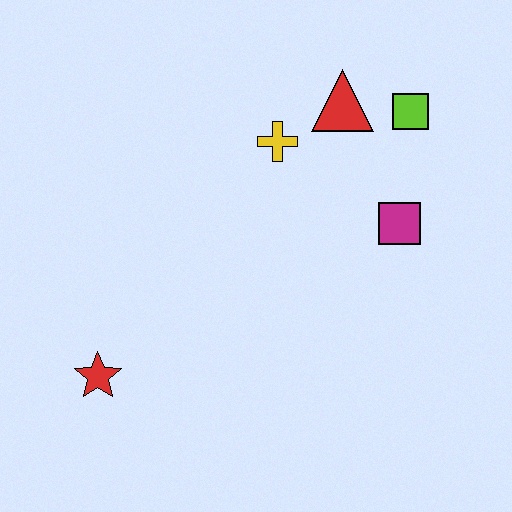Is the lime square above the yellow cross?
Yes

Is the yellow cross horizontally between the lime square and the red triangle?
No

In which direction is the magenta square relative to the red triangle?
The magenta square is below the red triangle.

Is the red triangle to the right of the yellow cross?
Yes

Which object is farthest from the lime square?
The red star is farthest from the lime square.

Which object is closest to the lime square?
The red triangle is closest to the lime square.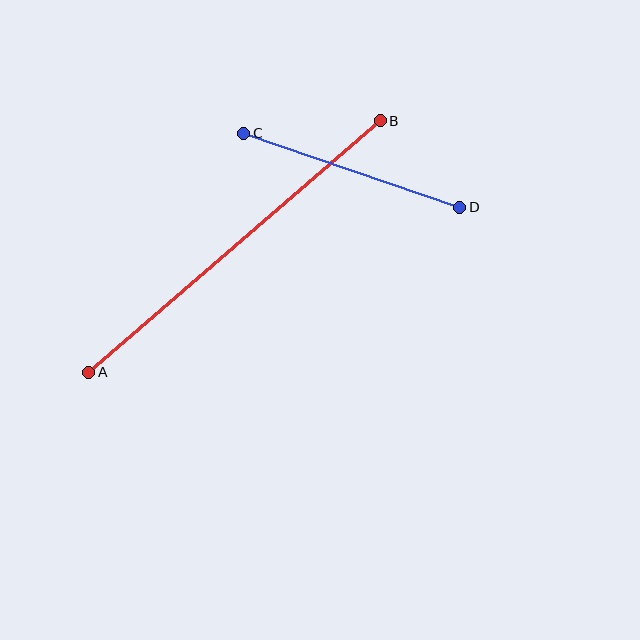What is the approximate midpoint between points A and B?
The midpoint is at approximately (235, 247) pixels.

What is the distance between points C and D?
The distance is approximately 228 pixels.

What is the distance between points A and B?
The distance is approximately 385 pixels.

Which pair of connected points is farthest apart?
Points A and B are farthest apart.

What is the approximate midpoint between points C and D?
The midpoint is at approximately (352, 170) pixels.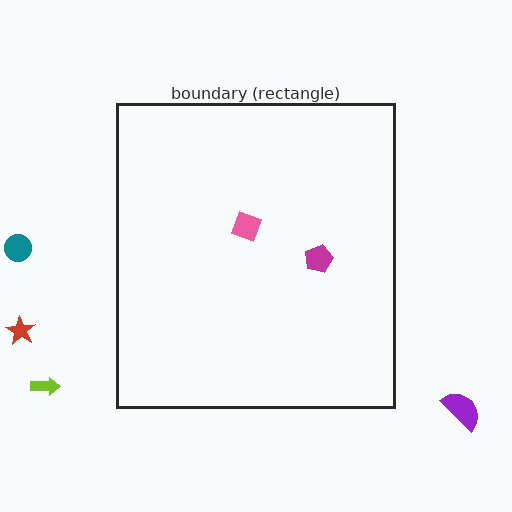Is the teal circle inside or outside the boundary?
Outside.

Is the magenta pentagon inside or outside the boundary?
Inside.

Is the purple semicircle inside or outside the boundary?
Outside.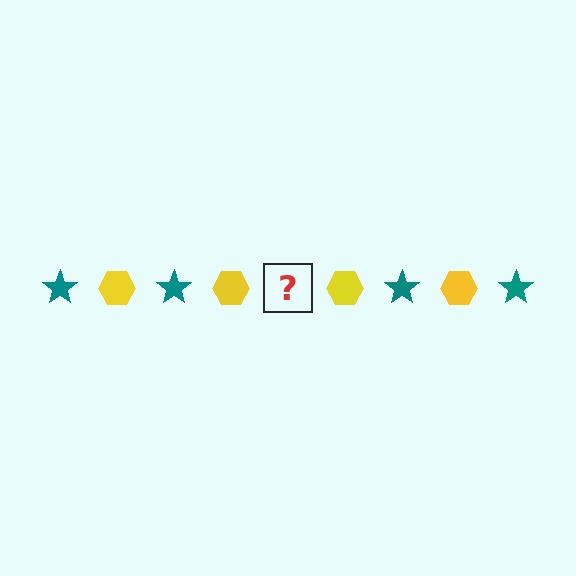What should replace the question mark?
The question mark should be replaced with a teal star.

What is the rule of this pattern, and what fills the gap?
The rule is that the pattern alternates between teal star and yellow hexagon. The gap should be filled with a teal star.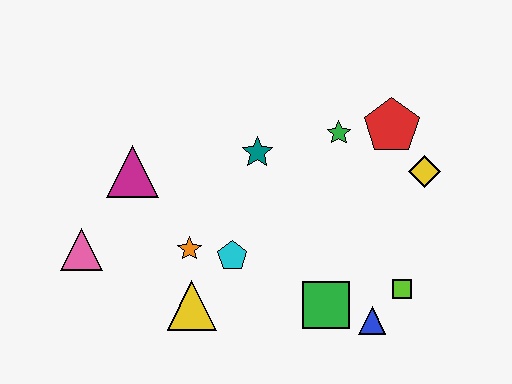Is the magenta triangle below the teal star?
Yes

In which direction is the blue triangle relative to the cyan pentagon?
The blue triangle is to the right of the cyan pentagon.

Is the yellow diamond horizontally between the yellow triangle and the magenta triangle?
No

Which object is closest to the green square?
The blue triangle is closest to the green square.